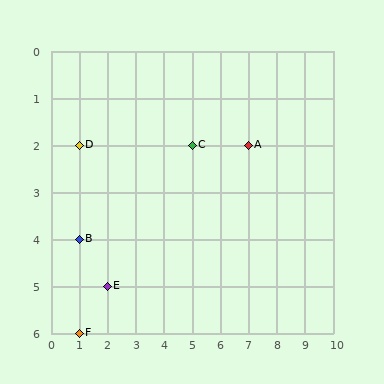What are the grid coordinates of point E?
Point E is at grid coordinates (2, 5).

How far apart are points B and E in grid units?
Points B and E are 1 column and 1 row apart (about 1.4 grid units diagonally).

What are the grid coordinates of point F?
Point F is at grid coordinates (1, 6).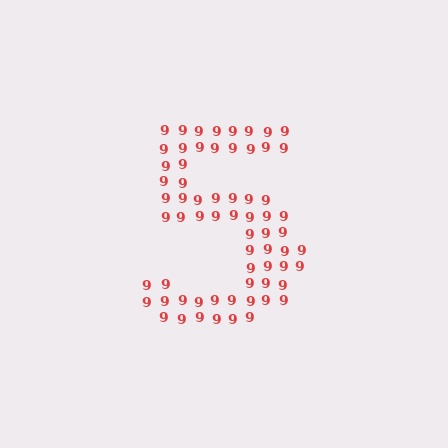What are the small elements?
The small elements are digit 9's.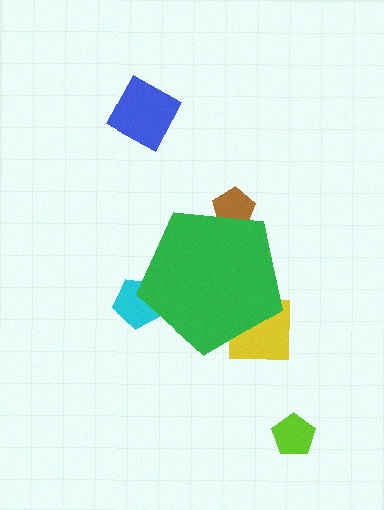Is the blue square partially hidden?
No, the blue square is fully visible.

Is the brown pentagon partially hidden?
Yes, the brown pentagon is partially hidden behind the green pentagon.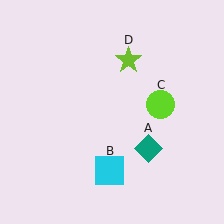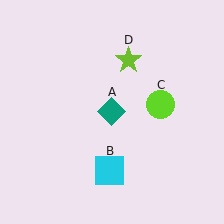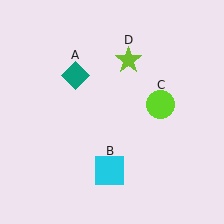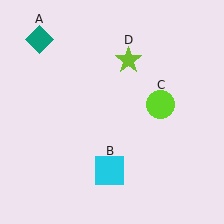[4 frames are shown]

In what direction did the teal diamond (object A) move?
The teal diamond (object A) moved up and to the left.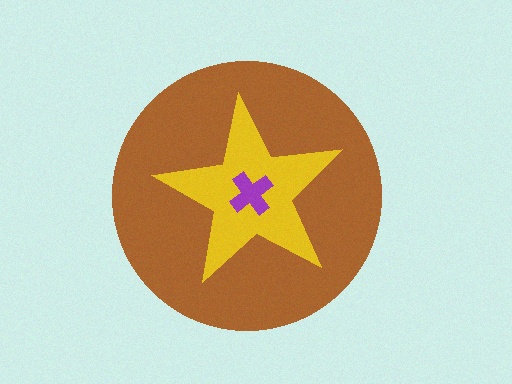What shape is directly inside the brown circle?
The yellow star.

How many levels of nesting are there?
3.